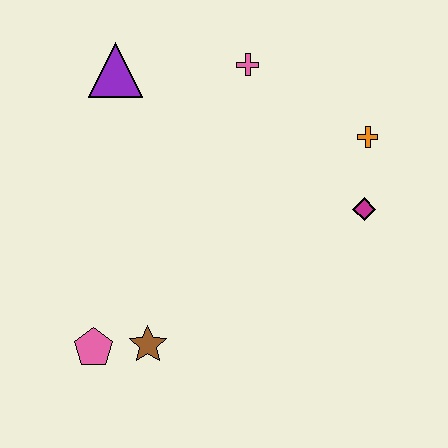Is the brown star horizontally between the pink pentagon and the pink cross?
Yes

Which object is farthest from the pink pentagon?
The orange cross is farthest from the pink pentagon.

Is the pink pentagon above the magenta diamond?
No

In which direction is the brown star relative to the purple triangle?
The brown star is below the purple triangle.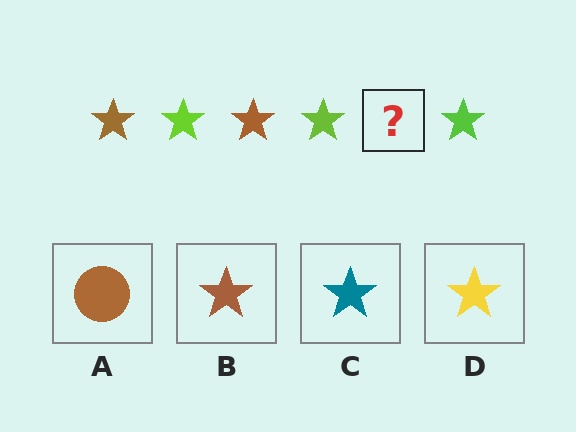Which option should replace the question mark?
Option B.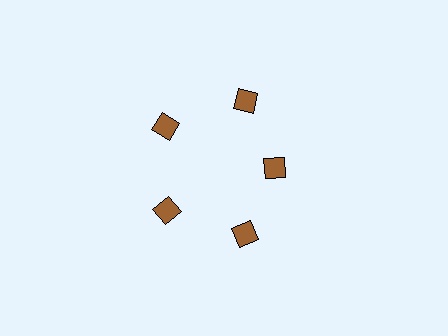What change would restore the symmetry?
The symmetry would be restored by moving it outward, back onto the ring so that all 5 diamonds sit at equal angles and equal distance from the center.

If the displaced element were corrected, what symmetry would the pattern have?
It would have 5-fold rotational symmetry — the pattern would map onto itself every 72 degrees.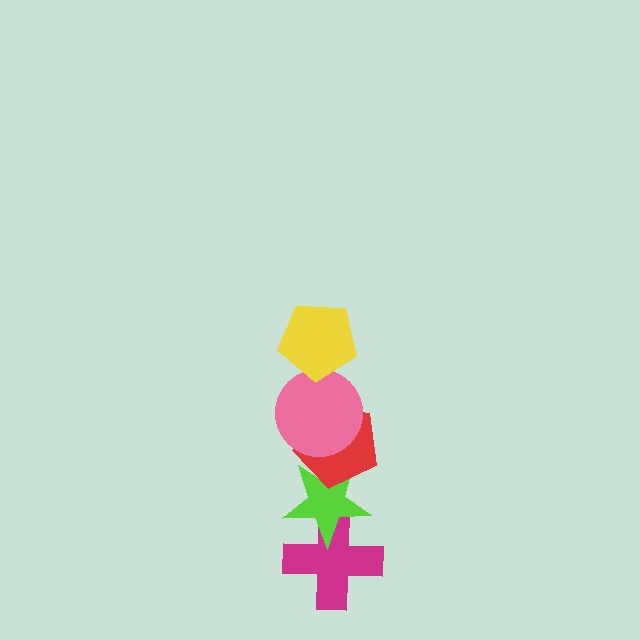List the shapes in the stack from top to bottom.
From top to bottom: the yellow pentagon, the pink circle, the red pentagon, the lime star, the magenta cross.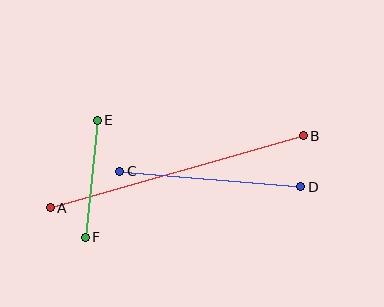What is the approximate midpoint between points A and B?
The midpoint is at approximately (177, 172) pixels.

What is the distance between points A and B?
The distance is approximately 263 pixels.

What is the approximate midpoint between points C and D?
The midpoint is at approximately (210, 179) pixels.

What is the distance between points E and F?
The distance is approximately 118 pixels.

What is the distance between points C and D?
The distance is approximately 182 pixels.